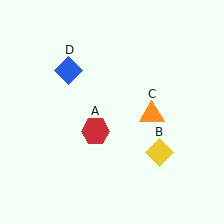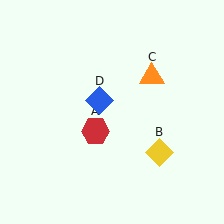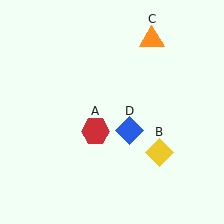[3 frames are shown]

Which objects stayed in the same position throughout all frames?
Red hexagon (object A) and yellow diamond (object B) remained stationary.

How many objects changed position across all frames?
2 objects changed position: orange triangle (object C), blue diamond (object D).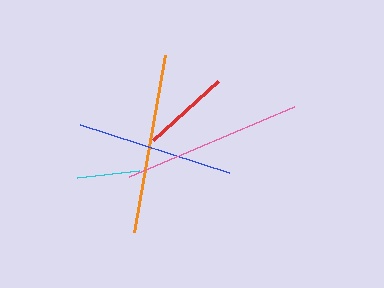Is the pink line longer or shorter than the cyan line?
The pink line is longer than the cyan line.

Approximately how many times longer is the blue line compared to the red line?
The blue line is approximately 1.8 times the length of the red line.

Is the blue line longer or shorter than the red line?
The blue line is longer than the red line.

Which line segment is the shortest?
The cyan line is the shortest at approximately 63 pixels.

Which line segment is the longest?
The orange line is the longest at approximately 179 pixels.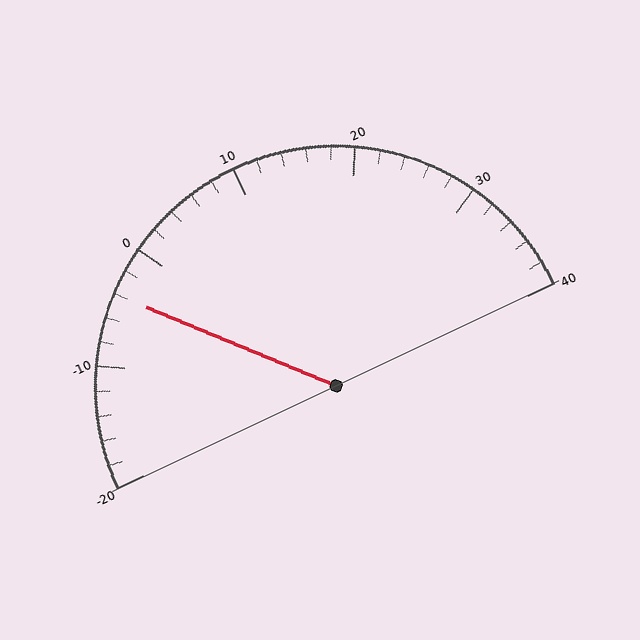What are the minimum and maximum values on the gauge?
The gauge ranges from -20 to 40.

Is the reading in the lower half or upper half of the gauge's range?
The reading is in the lower half of the range (-20 to 40).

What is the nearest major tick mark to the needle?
The nearest major tick mark is 0.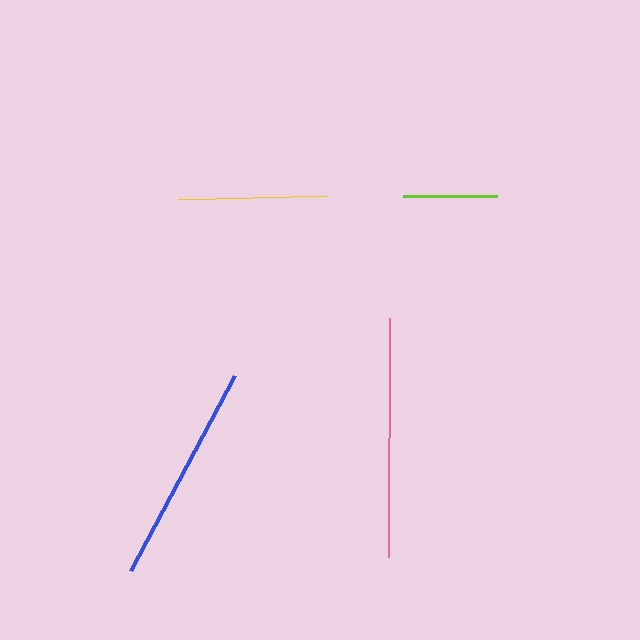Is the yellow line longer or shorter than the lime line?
The yellow line is longer than the lime line.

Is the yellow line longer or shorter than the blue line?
The blue line is longer than the yellow line.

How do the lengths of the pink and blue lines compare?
The pink and blue lines are approximately the same length.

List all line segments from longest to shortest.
From longest to shortest: pink, blue, yellow, lime.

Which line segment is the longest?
The pink line is the longest at approximately 238 pixels.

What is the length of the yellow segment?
The yellow segment is approximately 148 pixels long.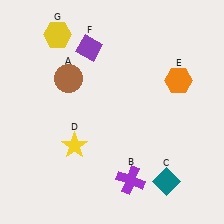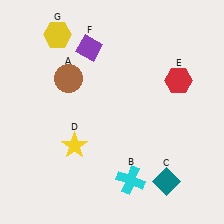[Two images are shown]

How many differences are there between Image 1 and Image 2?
There are 2 differences between the two images.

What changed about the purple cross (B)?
In Image 1, B is purple. In Image 2, it changed to cyan.